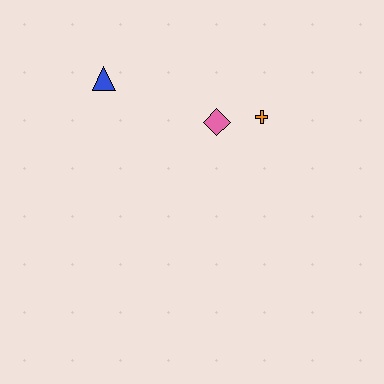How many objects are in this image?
There are 3 objects.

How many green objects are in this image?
There are no green objects.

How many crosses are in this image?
There is 1 cross.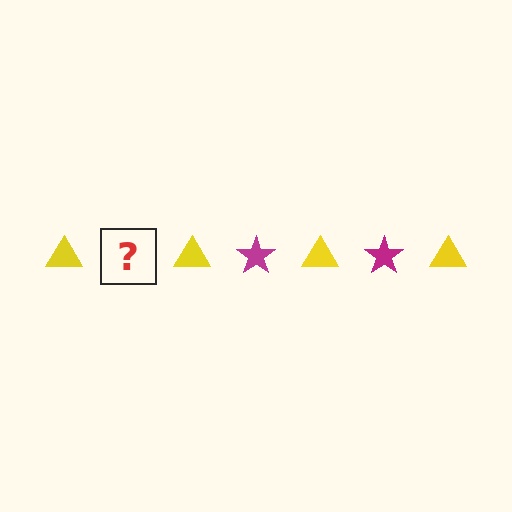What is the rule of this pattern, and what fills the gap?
The rule is that the pattern alternates between yellow triangle and magenta star. The gap should be filled with a magenta star.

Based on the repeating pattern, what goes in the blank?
The blank should be a magenta star.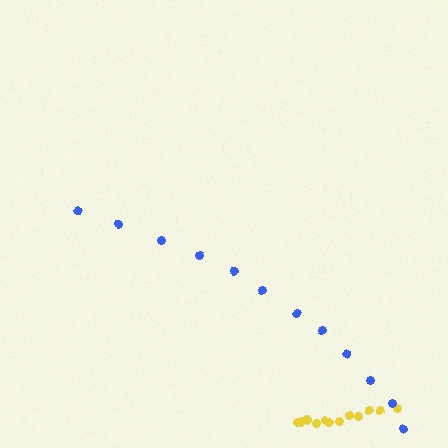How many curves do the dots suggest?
There are 2 distinct paths.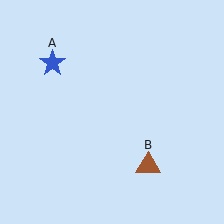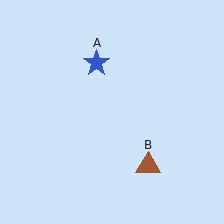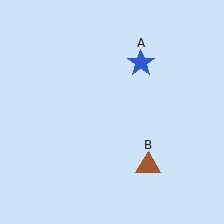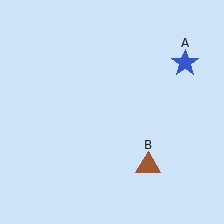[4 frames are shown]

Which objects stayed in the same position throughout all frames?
Brown triangle (object B) remained stationary.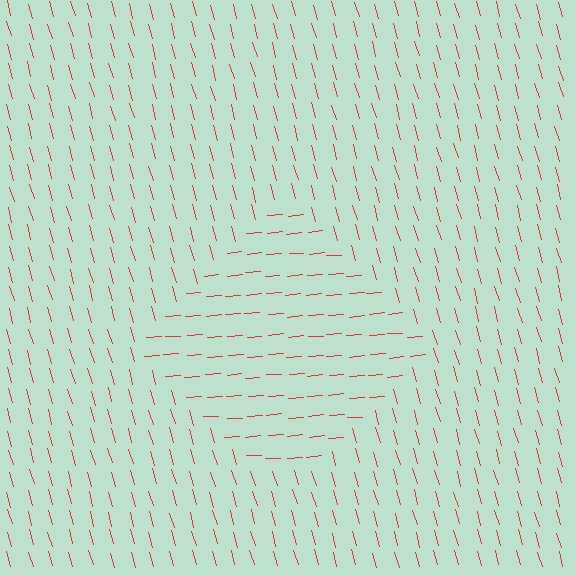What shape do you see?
I see a diamond.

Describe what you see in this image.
The image is filled with small red line segments. A diamond region in the image has lines oriented differently from the surrounding lines, creating a visible texture boundary.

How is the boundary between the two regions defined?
The boundary is defined purely by a change in line orientation (approximately 79 degrees difference). All lines are the same color and thickness.